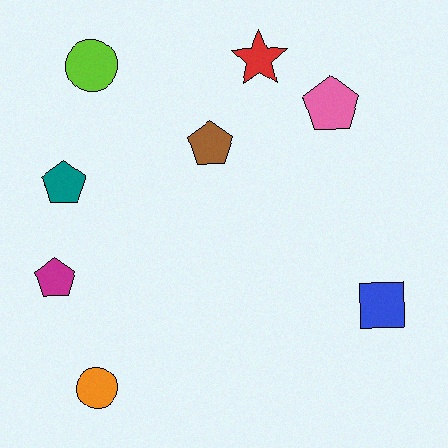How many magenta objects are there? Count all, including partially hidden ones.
There is 1 magenta object.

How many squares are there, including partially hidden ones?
There is 1 square.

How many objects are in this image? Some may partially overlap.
There are 8 objects.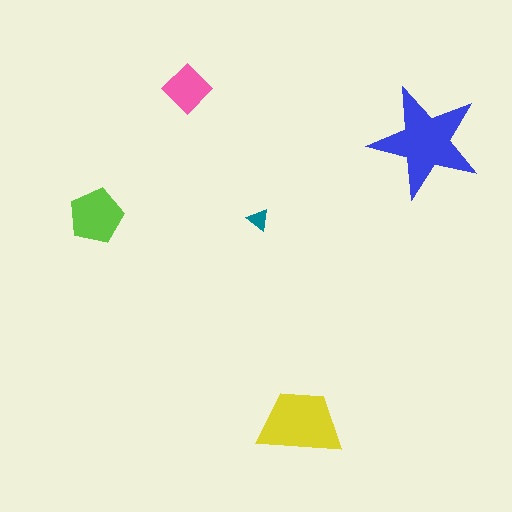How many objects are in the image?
There are 5 objects in the image.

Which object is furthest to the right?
The blue star is rightmost.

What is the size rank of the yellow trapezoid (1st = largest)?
2nd.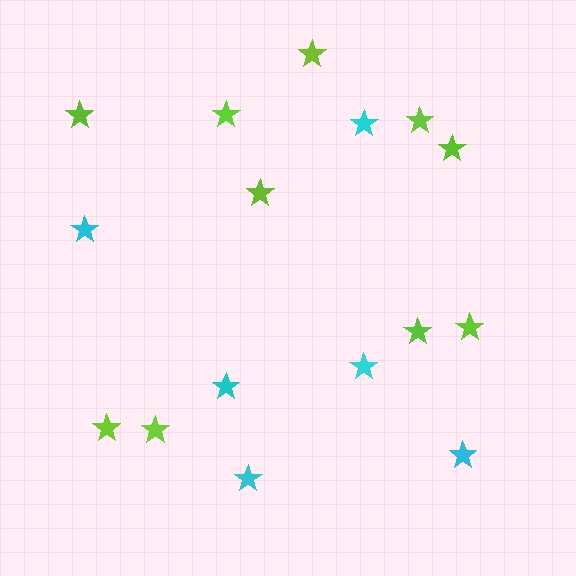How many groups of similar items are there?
There are 2 groups: one group of lime stars (10) and one group of cyan stars (6).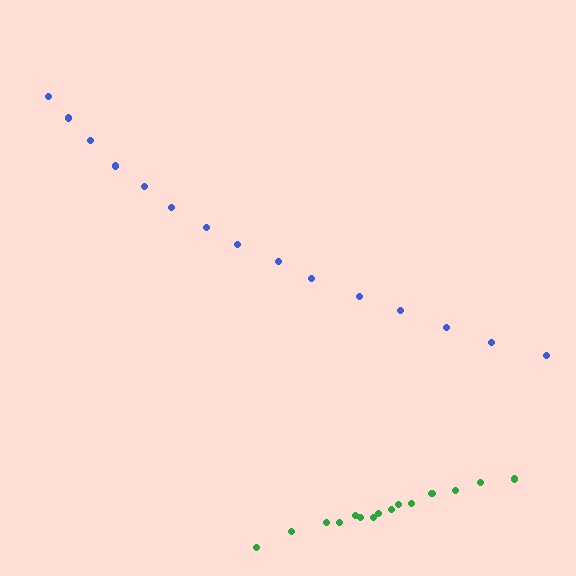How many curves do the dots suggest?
There are 2 distinct paths.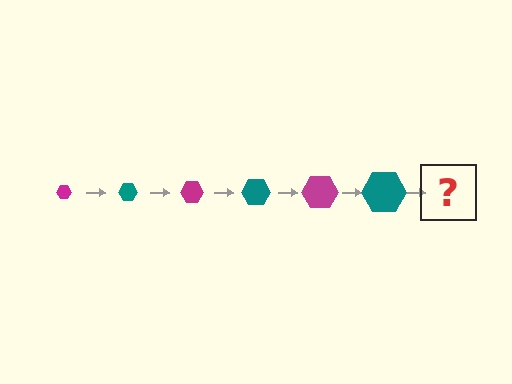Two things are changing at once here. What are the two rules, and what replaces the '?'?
The two rules are that the hexagon grows larger each step and the color cycles through magenta and teal. The '?' should be a magenta hexagon, larger than the previous one.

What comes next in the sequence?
The next element should be a magenta hexagon, larger than the previous one.